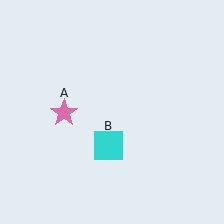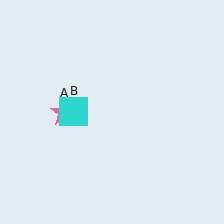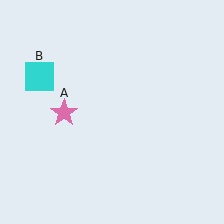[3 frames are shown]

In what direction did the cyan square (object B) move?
The cyan square (object B) moved up and to the left.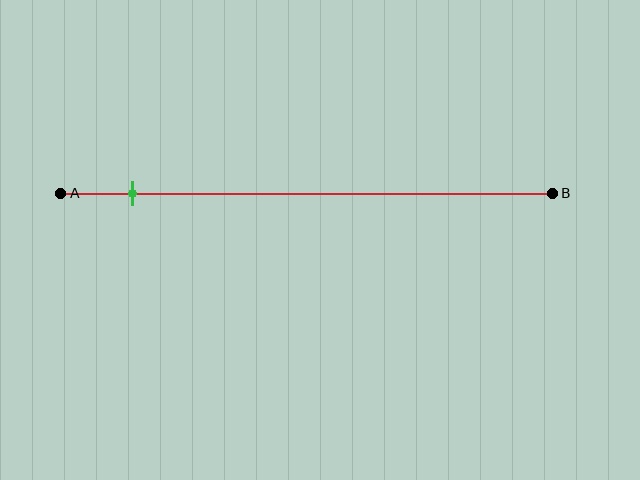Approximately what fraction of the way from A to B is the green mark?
The green mark is approximately 15% of the way from A to B.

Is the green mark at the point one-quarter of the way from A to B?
No, the mark is at about 15% from A, not at the 25% one-quarter point.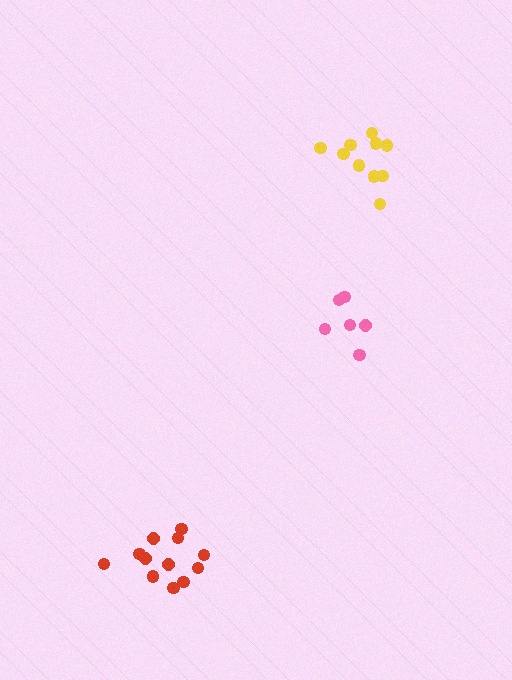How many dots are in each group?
Group 1: 6 dots, Group 2: 10 dots, Group 3: 12 dots (28 total).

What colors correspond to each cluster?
The clusters are colored: pink, yellow, red.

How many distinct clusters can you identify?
There are 3 distinct clusters.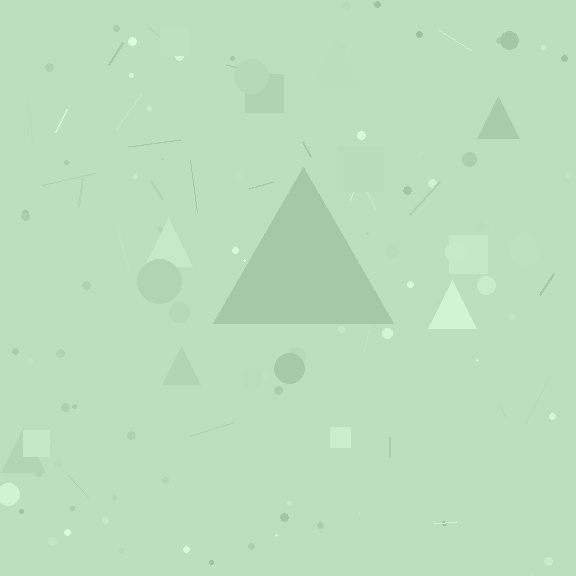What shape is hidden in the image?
A triangle is hidden in the image.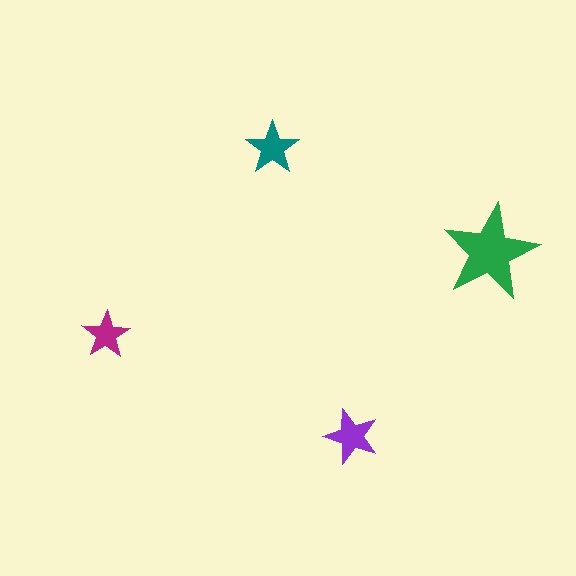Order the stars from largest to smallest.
the green one, the purple one, the teal one, the magenta one.